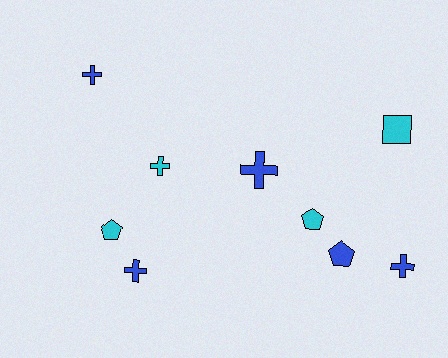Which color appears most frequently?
Blue, with 5 objects.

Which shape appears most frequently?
Cross, with 5 objects.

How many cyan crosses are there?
There is 1 cyan cross.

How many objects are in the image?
There are 9 objects.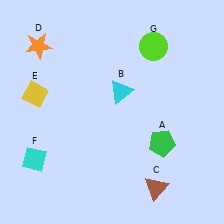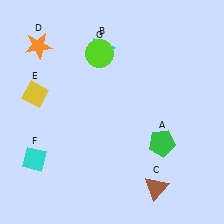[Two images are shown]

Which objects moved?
The objects that moved are: the cyan triangle (B), the lime circle (G).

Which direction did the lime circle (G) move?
The lime circle (G) moved left.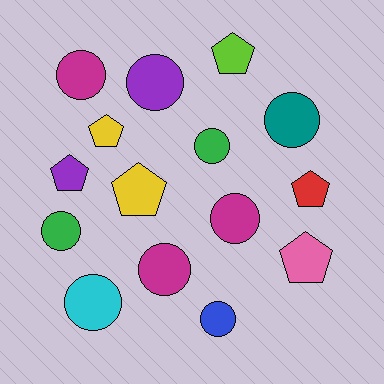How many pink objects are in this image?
There is 1 pink object.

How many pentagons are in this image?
There are 6 pentagons.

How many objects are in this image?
There are 15 objects.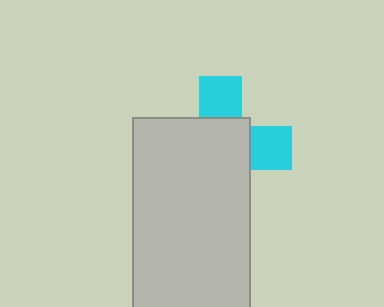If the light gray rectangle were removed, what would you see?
You would see the complete cyan cross.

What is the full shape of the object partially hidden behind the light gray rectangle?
The partially hidden object is a cyan cross.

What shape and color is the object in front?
The object in front is a light gray rectangle.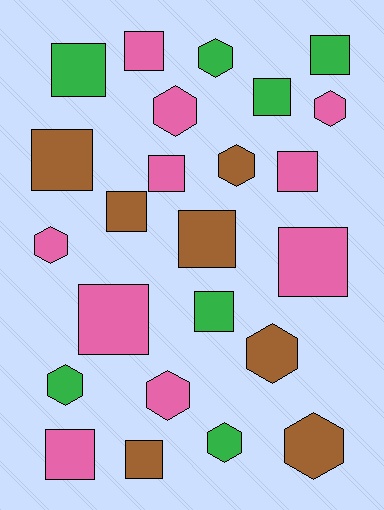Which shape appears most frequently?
Square, with 14 objects.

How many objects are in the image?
There are 24 objects.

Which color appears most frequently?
Pink, with 10 objects.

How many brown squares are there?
There are 4 brown squares.